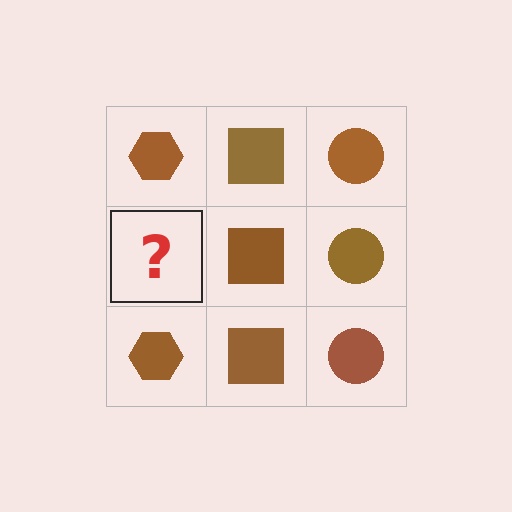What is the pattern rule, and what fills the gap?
The rule is that each column has a consistent shape. The gap should be filled with a brown hexagon.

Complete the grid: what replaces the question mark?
The question mark should be replaced with a brown hexagon.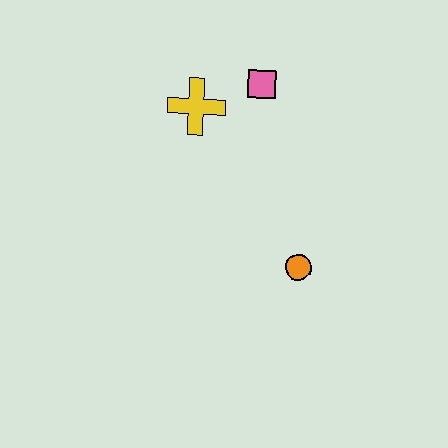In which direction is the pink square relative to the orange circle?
The pink square is above the orange circle.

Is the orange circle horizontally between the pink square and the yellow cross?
No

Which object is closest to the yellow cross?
The pink square is closest to the yellow cross.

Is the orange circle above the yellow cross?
No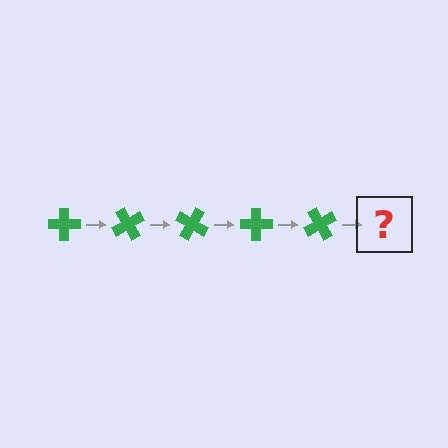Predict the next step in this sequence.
The next step is a green cross rotated 300 degrees.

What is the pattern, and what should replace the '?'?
The pattern is that the cross rotates 60 degrees each step. The '?' should be a green cross rotated 300 degrees.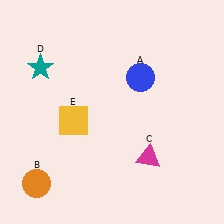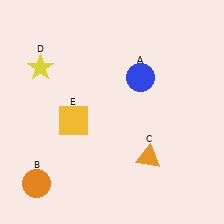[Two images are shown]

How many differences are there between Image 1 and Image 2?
There are 2 differences between the two images.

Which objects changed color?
C changed from magenta to orange. D changed from teal to yellow.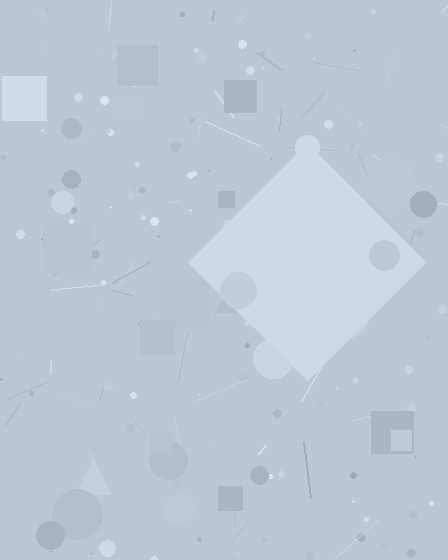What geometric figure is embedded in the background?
A diamond is embedded in the background.